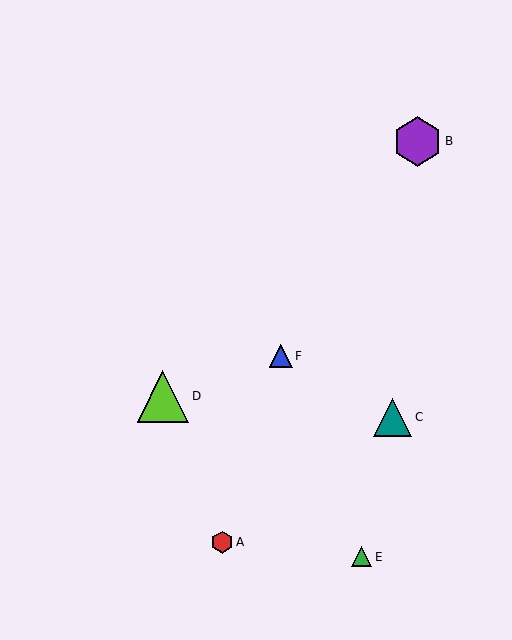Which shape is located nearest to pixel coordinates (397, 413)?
The teal triangle (labeled C) at (392, 417) is nearest to that location.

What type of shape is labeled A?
Shape A is a red hexagon.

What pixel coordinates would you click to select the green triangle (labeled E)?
Click at (362, 557) to select the green triangle E.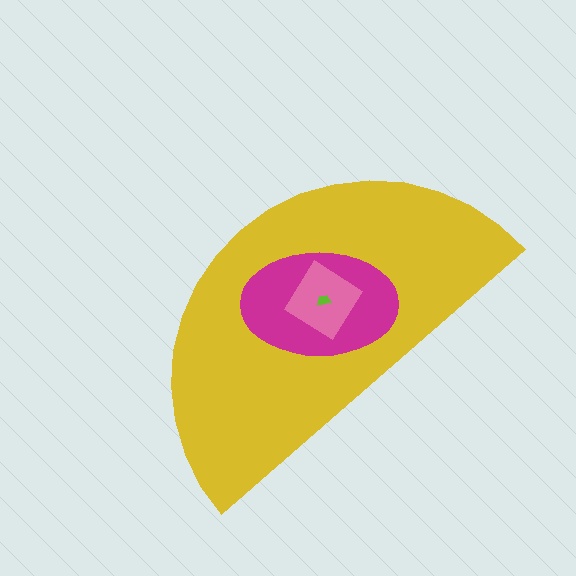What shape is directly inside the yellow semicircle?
The magenta ellipse.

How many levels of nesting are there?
4.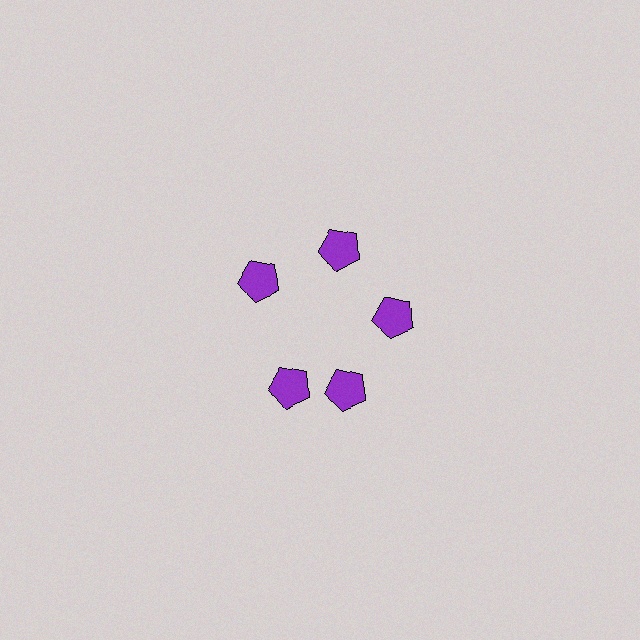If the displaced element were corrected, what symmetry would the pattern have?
It would have 5-fold rotational symmetry — the pattern would map onto itself every 72 degrees.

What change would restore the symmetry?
The symmetry would be restored by rotating it back into even spacing with its neighbors so that all 5 pentagons sit at equal angles and equal distance from the center.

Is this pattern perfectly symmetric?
No. The 5 purple pentagons are arranged in a ring, but one element near the 8 o'clock position is rotated out of alignment along the ring, breaking the 5-fold rotational symmetry.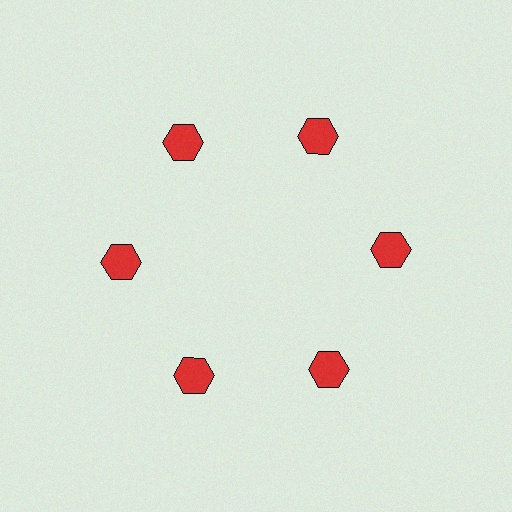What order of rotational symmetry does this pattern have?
This pattern has 6-fold rotational symmetry.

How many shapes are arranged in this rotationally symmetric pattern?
There are 6 shapes, arranged in 6 groups of 1.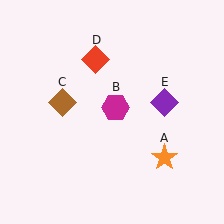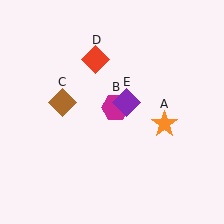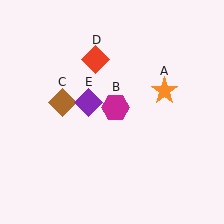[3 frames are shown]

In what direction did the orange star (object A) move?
The orange star (object A) moved up.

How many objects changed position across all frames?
2 objects changed position: orange star (object A), purple diamond (object E).